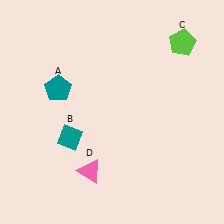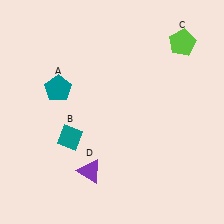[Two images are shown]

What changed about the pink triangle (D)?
In Image 1, D is pink. In Image 2, it changed to purple.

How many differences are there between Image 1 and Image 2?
There is 1 difference between the two images.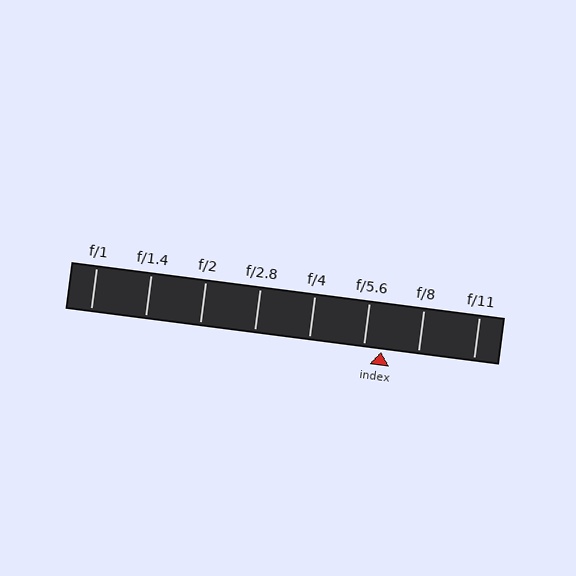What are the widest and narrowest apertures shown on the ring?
The widest aperture shown is f/1 and the narrowest is f/11.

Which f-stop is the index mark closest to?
The index mark is closest to f/5.6.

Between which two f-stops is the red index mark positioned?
The index mark is between f/5.6 and f/8.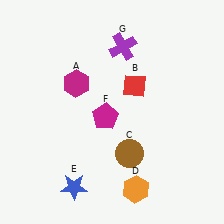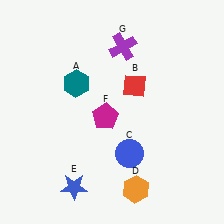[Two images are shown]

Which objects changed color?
A changed from magenta to teal. C changed from brown to blue.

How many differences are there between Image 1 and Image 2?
There are 2 differences between the two images.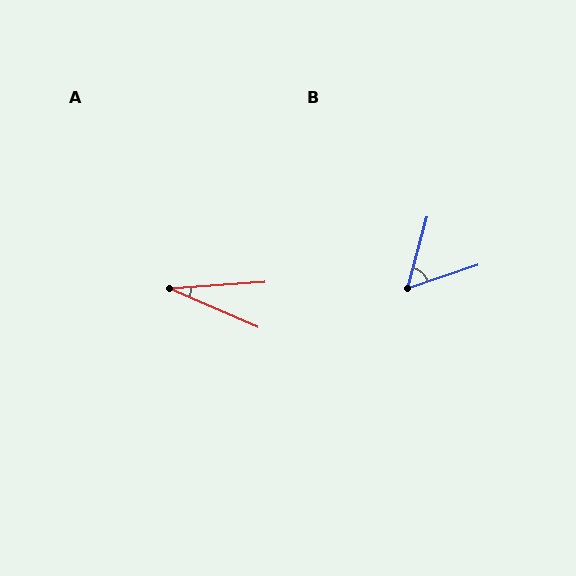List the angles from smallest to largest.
A (27°), B (57°).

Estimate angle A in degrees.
Approximately 27 degrees.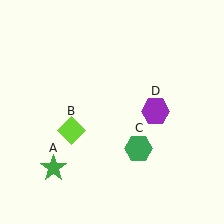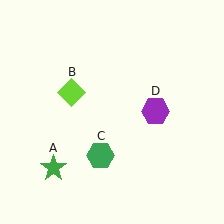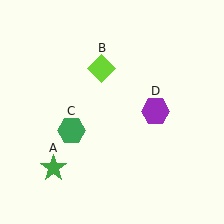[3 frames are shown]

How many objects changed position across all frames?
2 objects changed position: lime diamond (object B), green hexagon (object C).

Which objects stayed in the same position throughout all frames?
Green star (object A) and purple hexagon (object D) remained stationary.